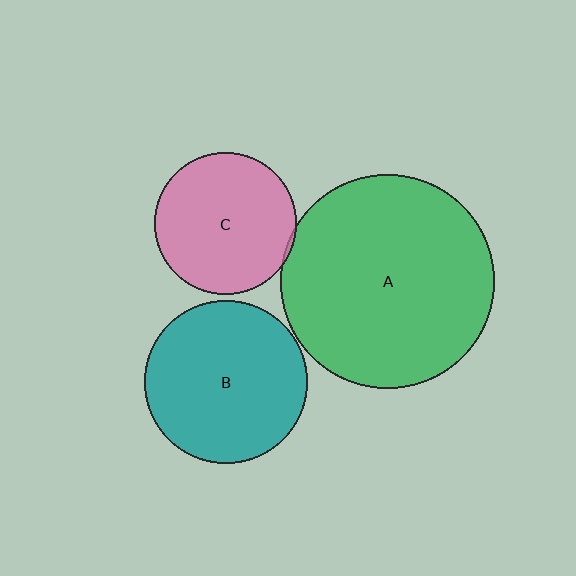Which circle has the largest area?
Circle A (green).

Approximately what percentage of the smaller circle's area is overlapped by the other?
Approximately 5%.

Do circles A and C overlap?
Yes.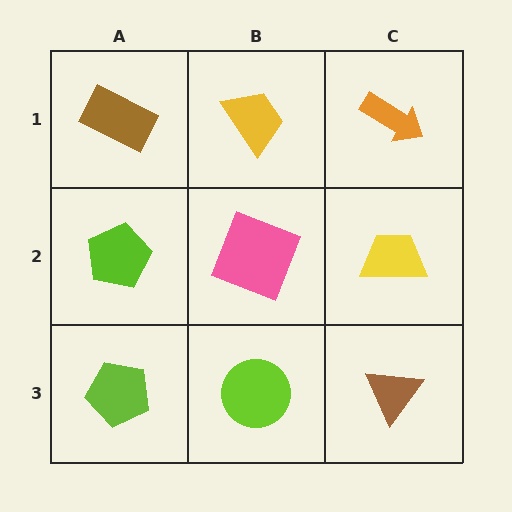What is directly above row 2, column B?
A yellow trapezoid.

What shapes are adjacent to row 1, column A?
A lime pentagon (row 2, column A), a yellow trapezoid (row 1, column B).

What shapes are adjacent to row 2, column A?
A brown rectangle (row 1, column A), a lime pentagon (row 3, column A), a pink square (row 2, column B).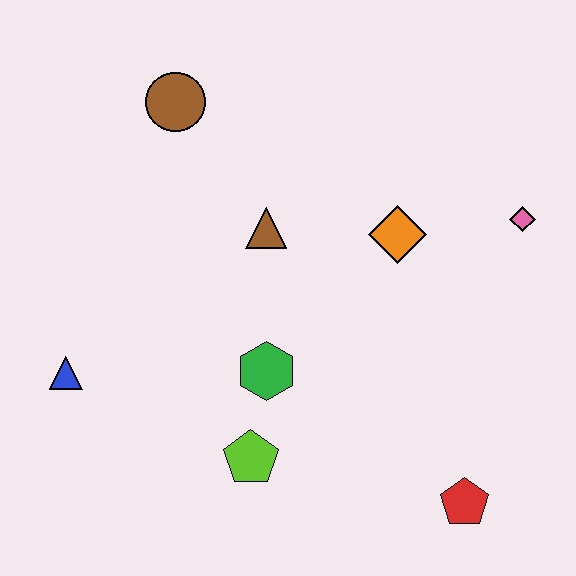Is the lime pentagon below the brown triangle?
Yes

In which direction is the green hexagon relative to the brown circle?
The green hexagon is below the brown circle.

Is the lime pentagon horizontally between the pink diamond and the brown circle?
Yes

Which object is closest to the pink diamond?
The orange diamond is closest to the pink diamond.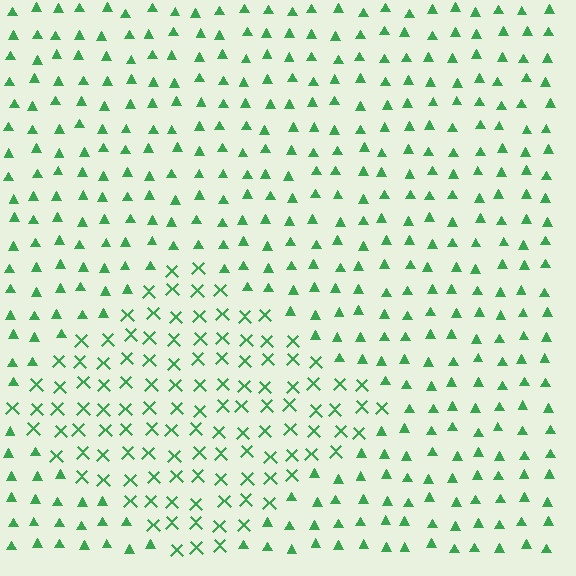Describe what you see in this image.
The image is filled with small green elements arranged in a uniform grid. A diamond-shaped region contains X marks, while the surrounding area contains triangles. The boundary is defined purely by the change in element shape.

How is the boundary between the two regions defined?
The boundary is defined by a change in element shape: X marks inside vs. triangles outside. All elements share the same color and spacing.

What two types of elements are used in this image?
The image uses X marks inside the diamond region and triangles outside it.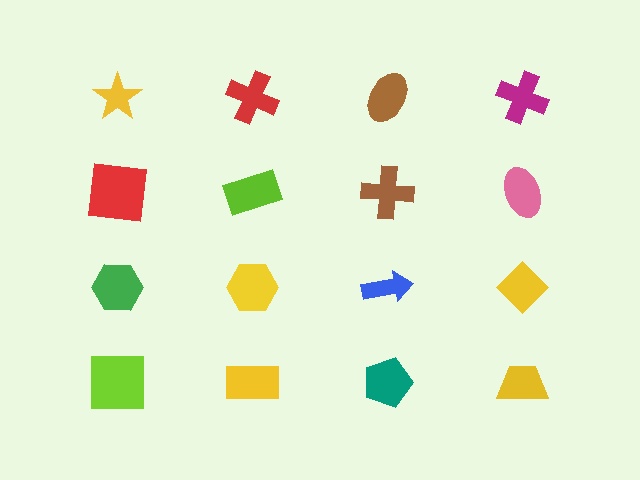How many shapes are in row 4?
4 shapes.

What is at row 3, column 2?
A yellow hexagon.